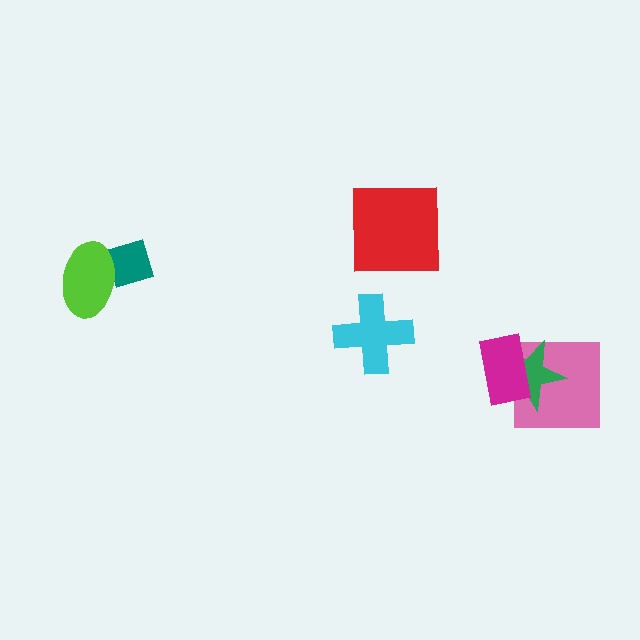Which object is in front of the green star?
The magenta rectangle is in front of the green star.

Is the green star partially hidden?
Yes, it is partially covered by another shape.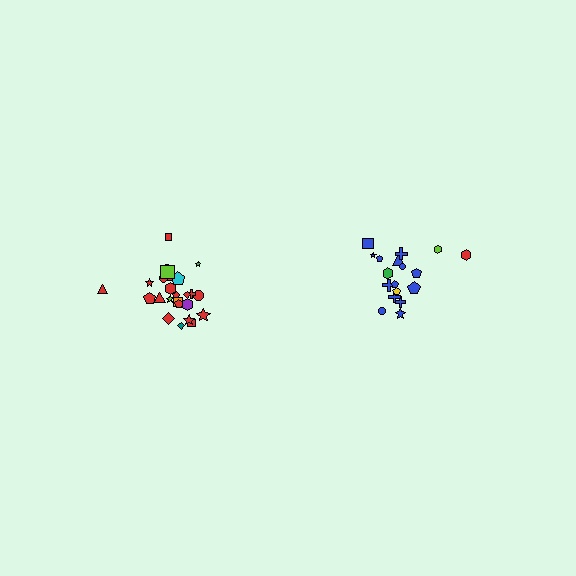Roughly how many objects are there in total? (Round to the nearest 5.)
Roughly 45 objects in total.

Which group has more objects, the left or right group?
The left group.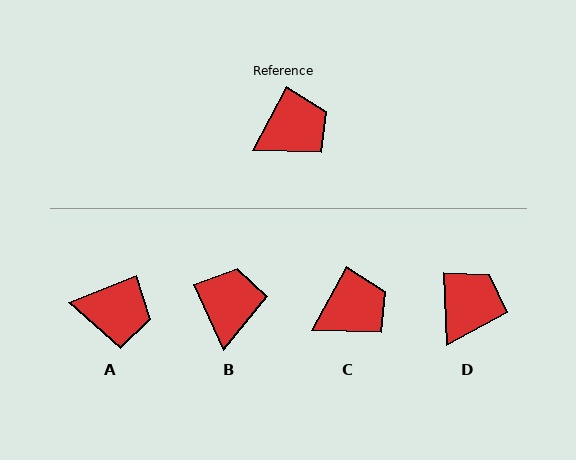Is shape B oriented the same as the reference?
No, it is off by about 53 degrees.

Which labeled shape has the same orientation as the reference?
C.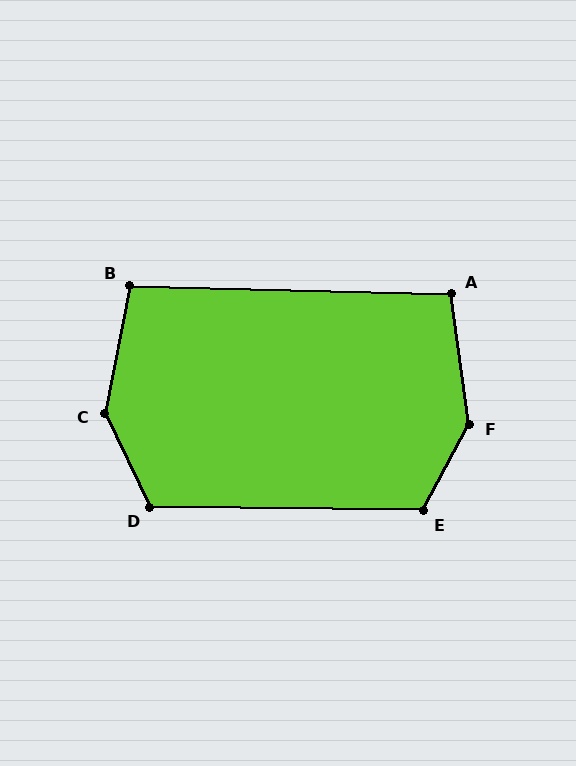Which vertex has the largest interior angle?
F, at approximately 144 degrees.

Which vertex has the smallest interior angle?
A, at approximately 99 degrees.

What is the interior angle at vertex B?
Approximately 100 degrees (obtuse).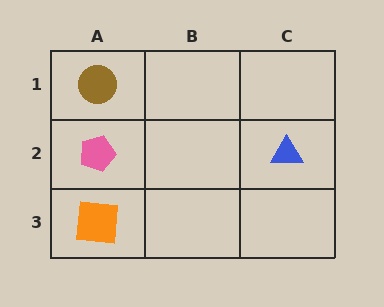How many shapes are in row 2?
2 shapes.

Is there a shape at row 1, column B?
No, that cell is empty.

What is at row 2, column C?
A blue triangle.